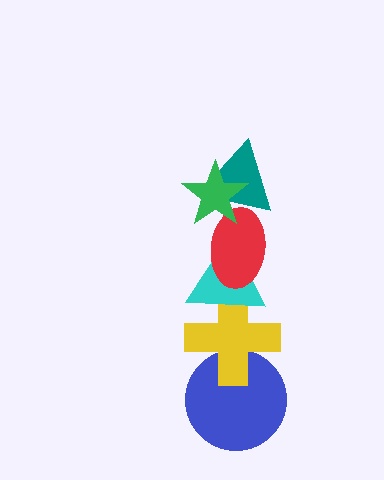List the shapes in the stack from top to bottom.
From top to bottom: the green star, the teal triangle, the red ellipse, the cyan triangle, the yellow cross, the blue circle.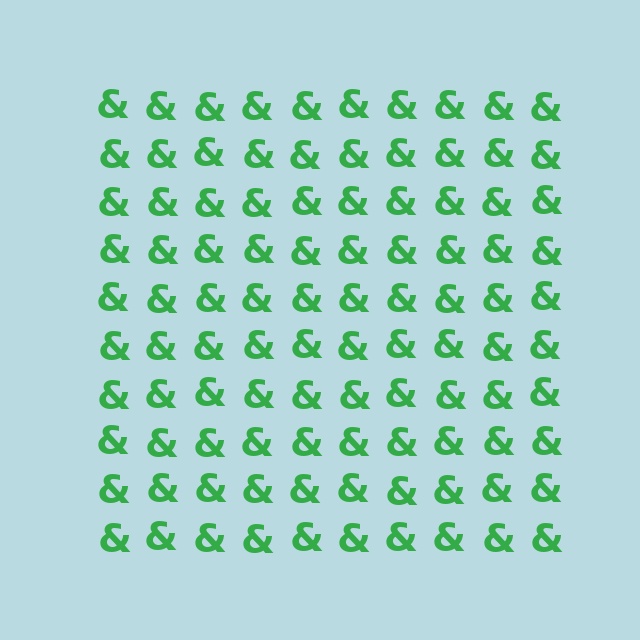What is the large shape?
The large shape is a square.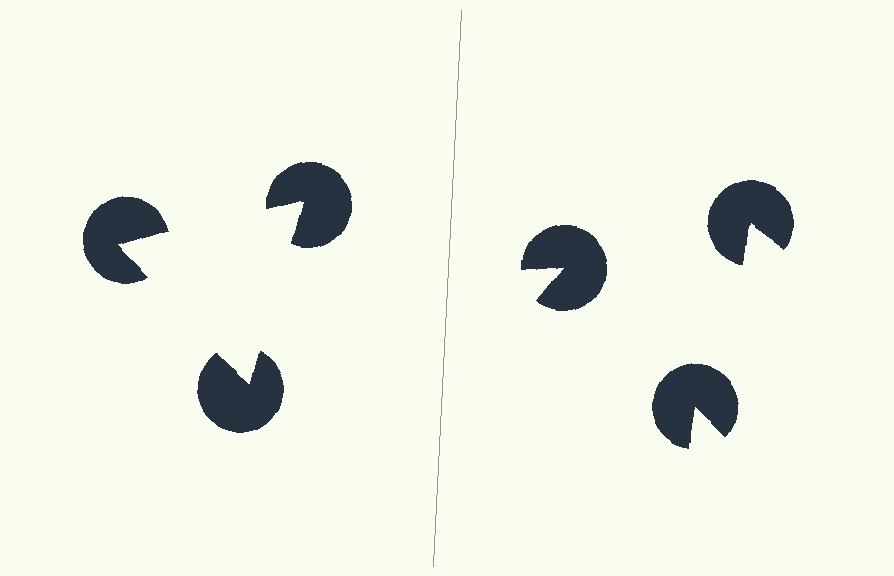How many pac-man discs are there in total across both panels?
6 — 3 on each side.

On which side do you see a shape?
An illusory triangle appears on the left side. On the right side the wedge cuts are rotated, so no coherent shape forms.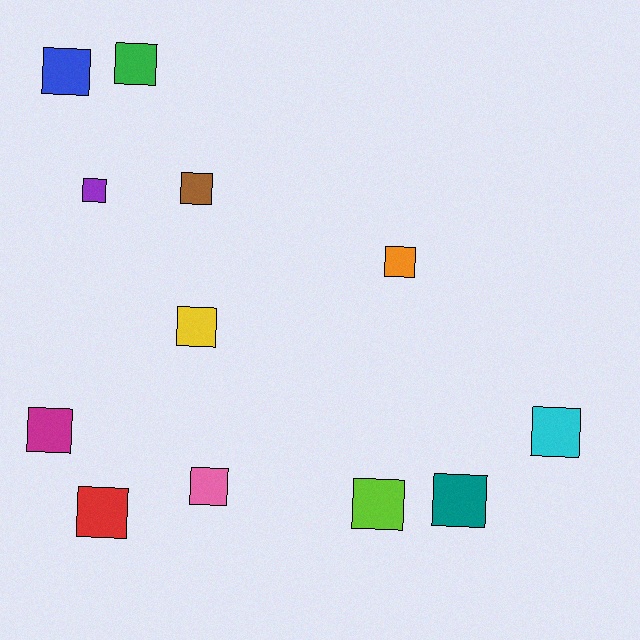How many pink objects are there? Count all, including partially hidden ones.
There is 1 pink object.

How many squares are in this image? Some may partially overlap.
There are 12 squares.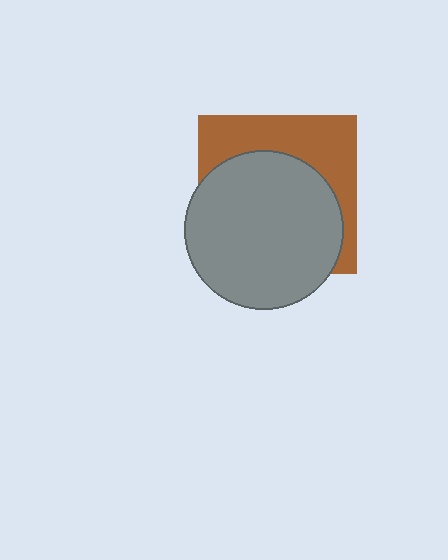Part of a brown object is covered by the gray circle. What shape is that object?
It is a square.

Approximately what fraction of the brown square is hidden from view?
Roughly 63% of the brown square is hidden behind the gray circle.